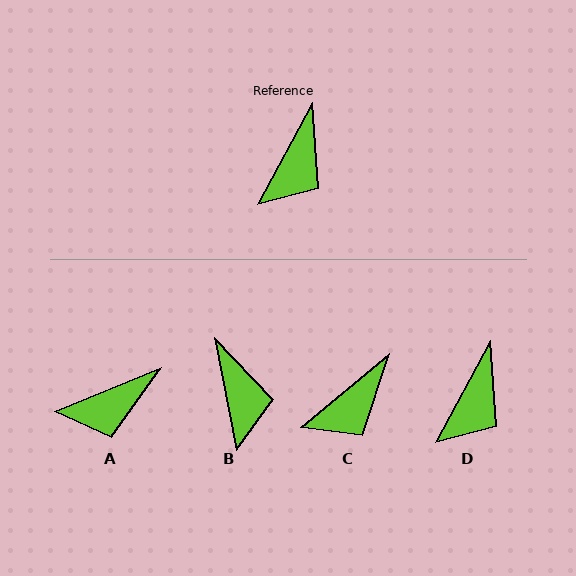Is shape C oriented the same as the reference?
No, it is off by about 22 degrees.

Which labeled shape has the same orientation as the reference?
D.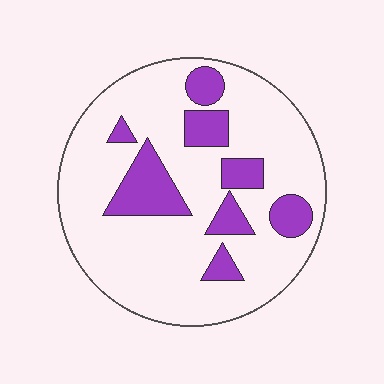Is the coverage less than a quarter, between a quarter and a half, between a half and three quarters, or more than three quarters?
Less than a quarter.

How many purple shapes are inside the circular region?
8.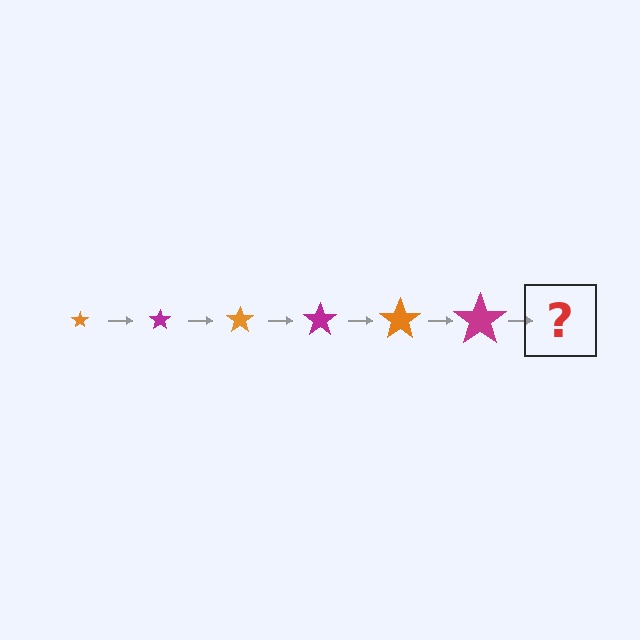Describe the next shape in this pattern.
It should be an orange star, larger than the previous one.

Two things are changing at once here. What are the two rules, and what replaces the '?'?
The two rules are that the star grows larger each step and the color cycles through orange and magenta. The '?' should be an orange star, larger than the previous one.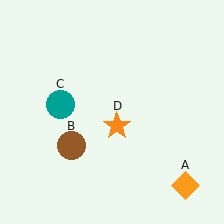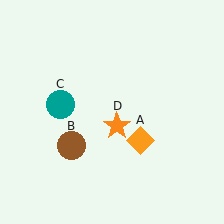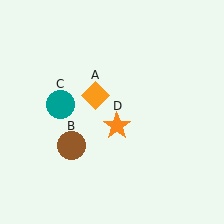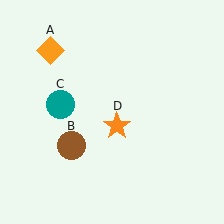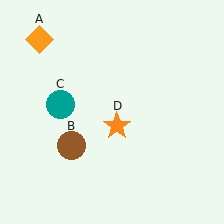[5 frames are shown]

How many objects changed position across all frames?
1 object changed position: orange diamond (object A).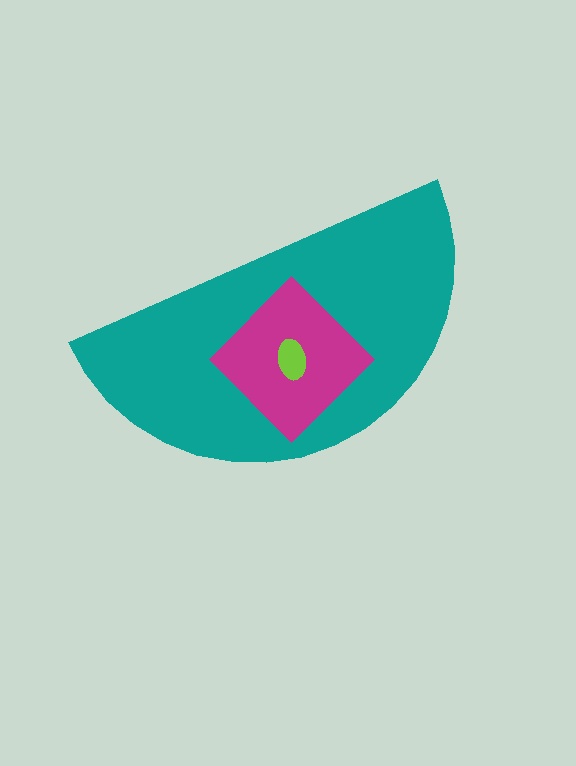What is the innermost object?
The lime ellipse.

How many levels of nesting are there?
3.